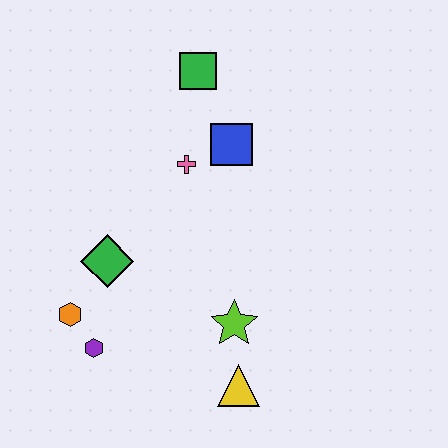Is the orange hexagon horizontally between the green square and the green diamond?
No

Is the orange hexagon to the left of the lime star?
Yes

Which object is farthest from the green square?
The yellow triangle is farthest from the green square.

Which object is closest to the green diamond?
The orange hexagon is closest to the green diamond.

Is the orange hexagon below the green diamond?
Yes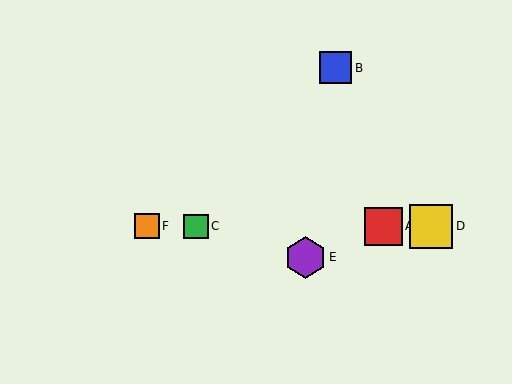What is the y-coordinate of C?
Object C is at y≈226.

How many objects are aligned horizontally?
4 objects (A, C, D, F) are aligned horizontally.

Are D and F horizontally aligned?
Yes, both are at y≈226.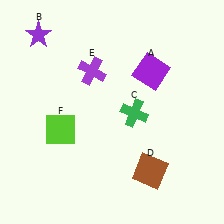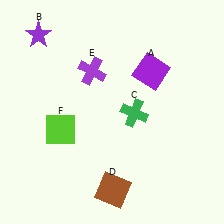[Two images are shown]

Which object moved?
The brown square (D) moved left.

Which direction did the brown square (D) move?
The brown square (D) moved left.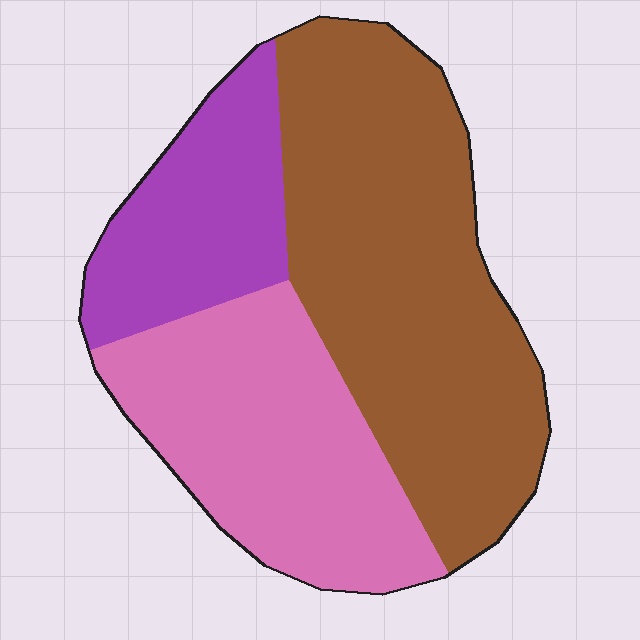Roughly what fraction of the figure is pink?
Pink takes up about one third (1/3) of the figure.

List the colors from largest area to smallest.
From largest to smallest: brown, pink, purple.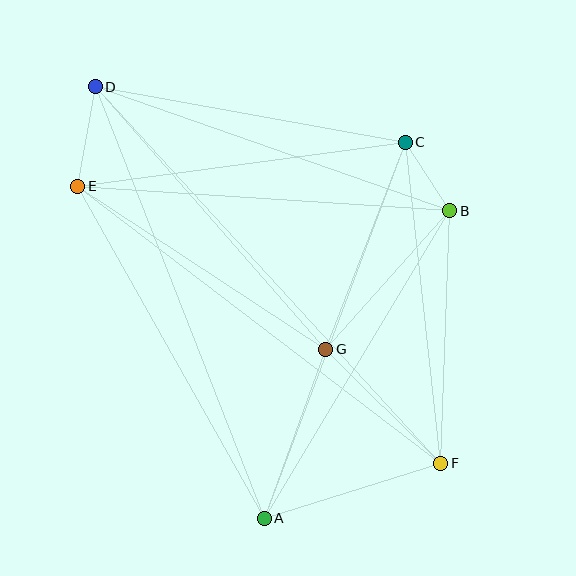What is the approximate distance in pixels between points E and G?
The distance between E and G is approximately 297 pixels.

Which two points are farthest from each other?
Points D and F are farthest from each other.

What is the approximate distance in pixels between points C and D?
The distance between C and D is approximately 315 pixels.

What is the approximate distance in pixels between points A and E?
The distance between A and E is approximately 381 pixels.